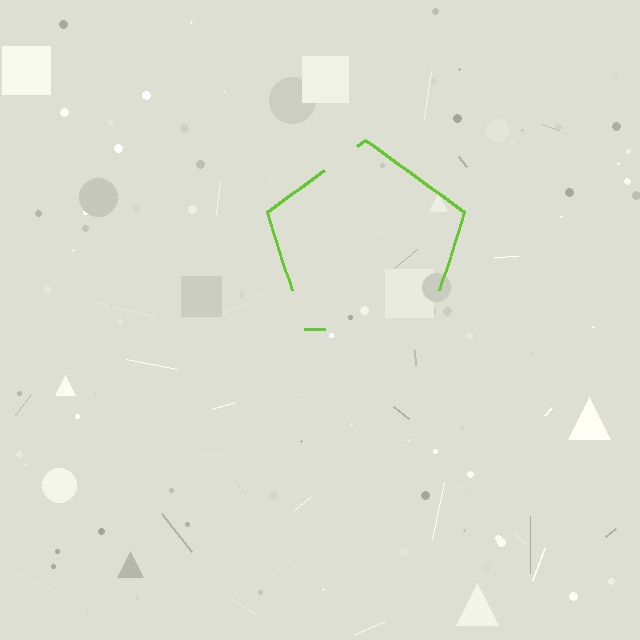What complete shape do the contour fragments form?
The contour fragments form a pentagon.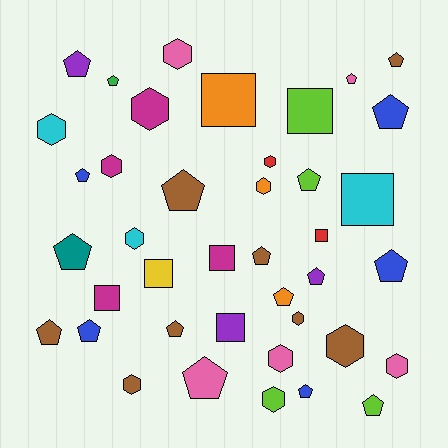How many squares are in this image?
There are 8 squares.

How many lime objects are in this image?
There are 4 lime objects.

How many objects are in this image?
There are 40 objects.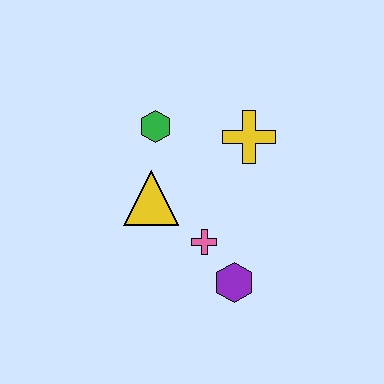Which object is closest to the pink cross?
The purple hexagon is closest to the pink cross.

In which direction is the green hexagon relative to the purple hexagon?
The green hexagon is above the purple hexagon.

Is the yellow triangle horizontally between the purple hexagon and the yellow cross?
No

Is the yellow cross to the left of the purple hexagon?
No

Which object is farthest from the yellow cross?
The purple hexagon is farthest from the yellow cross.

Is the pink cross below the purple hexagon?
No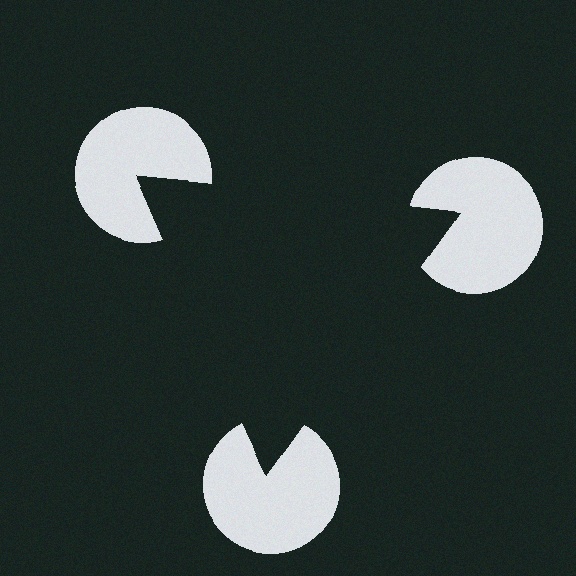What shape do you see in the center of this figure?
An illusory triangle — its edges are inferred from the aligned wedge cuts in the pac-man discs, not physically drawn.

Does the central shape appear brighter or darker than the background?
It typically appears slightly darker than the background, even though no actual brightness change is drawn.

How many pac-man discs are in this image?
There are 3 — one at each vertex of the illusory triangle.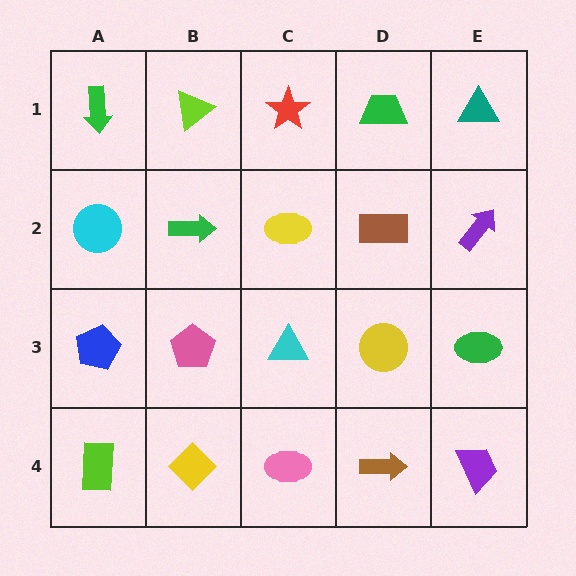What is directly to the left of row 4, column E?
A brown arrow.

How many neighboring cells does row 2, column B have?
4.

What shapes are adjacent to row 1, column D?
A brown rectangle (row 2, column D), a red star (row 1, column C), a teal triangle (row 1, column E).